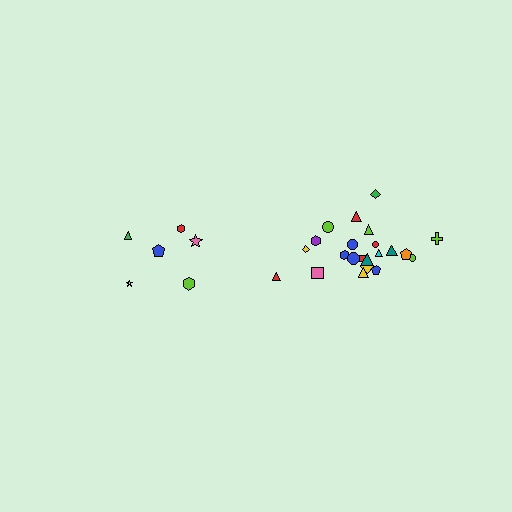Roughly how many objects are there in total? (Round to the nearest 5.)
Roughly 30 objects in total.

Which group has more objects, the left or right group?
The right group.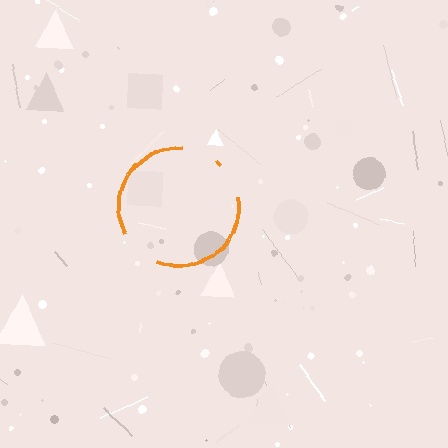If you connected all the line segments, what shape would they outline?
They would outline a circle.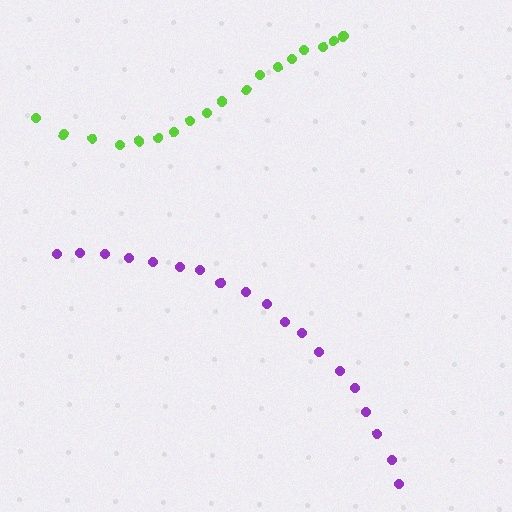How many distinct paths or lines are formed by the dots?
There are 2 distinct paths.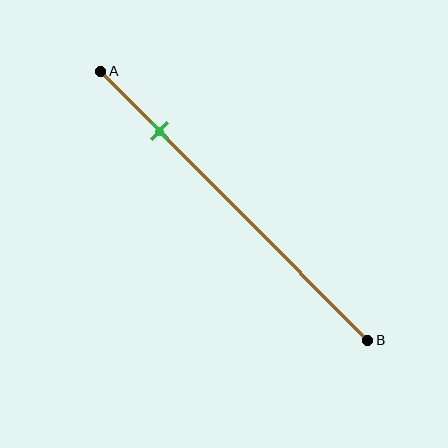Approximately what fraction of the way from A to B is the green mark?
The green mark is approximately 20% of the way from A to B.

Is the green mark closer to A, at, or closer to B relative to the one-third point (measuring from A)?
The green mark is closer to point A than the one-third point of segment AB.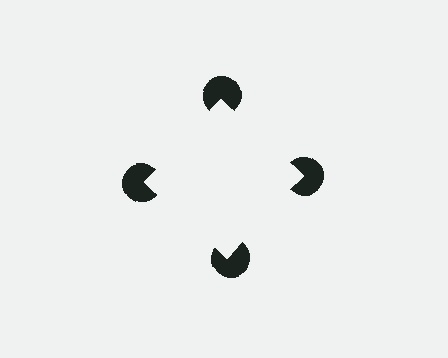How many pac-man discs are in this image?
There are 4 — one at each vertex of the illusory square.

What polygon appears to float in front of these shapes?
An illusory square — its edges are inferred from the aligned wedge cuts in the pac-man discs, not physically drawn.